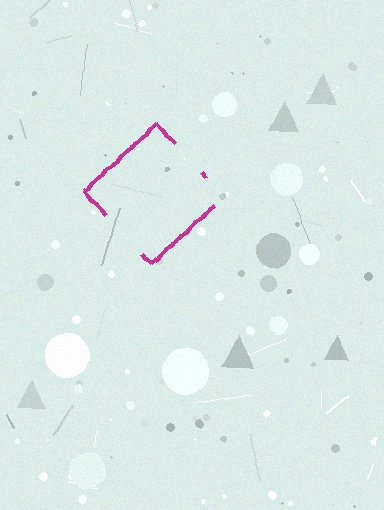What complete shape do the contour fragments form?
The contour fragments form a diamond.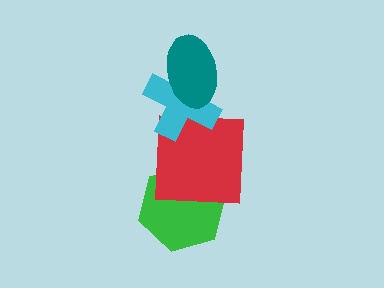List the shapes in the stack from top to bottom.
From top to bottom: the teal ellipse, the cyan cross, the red square, the green hexagon.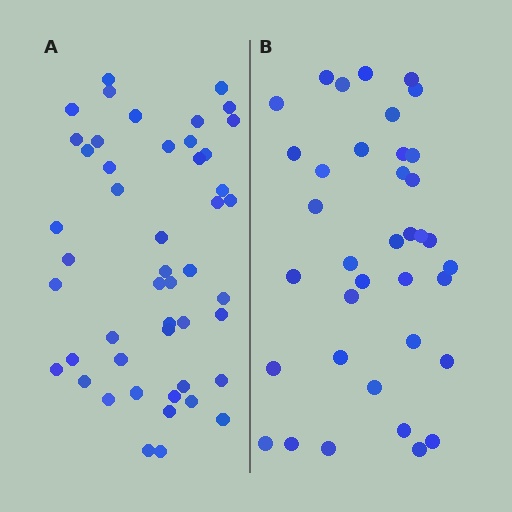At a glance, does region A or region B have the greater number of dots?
Region A (the left region) has more dots.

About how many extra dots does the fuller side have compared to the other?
Region A has roughly 12 or so more dots than region B.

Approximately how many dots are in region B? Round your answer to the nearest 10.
About 40 dots. (The exact count is 37, which rounds to 40.)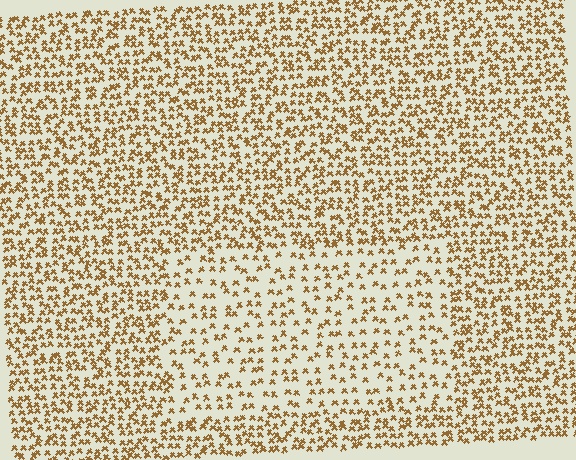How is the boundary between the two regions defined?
The boundary is defined by a change in element density (approximately 1.9x ratio). All elements are the same color, size, and shape.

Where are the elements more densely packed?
The elements are more densely packed outside the rectangle boundary.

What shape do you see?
I see a rectangle.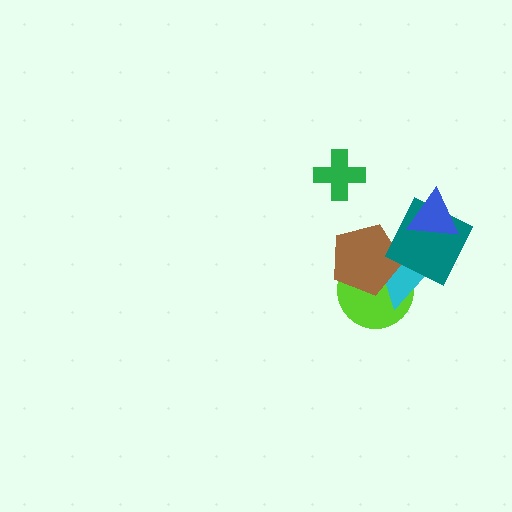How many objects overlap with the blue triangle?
2 objects overlap with the blue triangle.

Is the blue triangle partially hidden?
No, no other shape covers it.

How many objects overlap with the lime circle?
2 objects overlap with the lime circle.